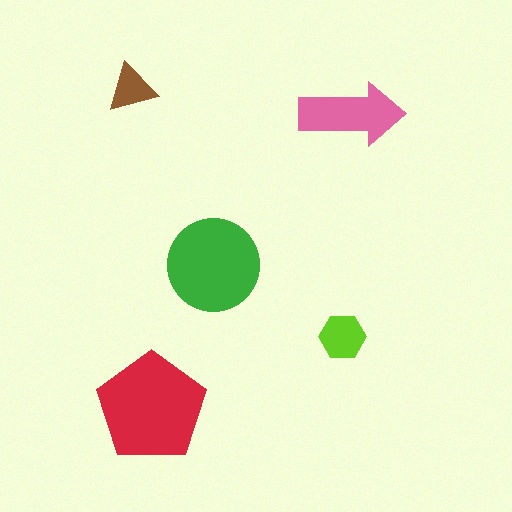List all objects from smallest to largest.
The brown triangle, the lime hexagon, the pink arrow, the green circle, the red pentagon.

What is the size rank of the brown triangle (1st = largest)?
5th.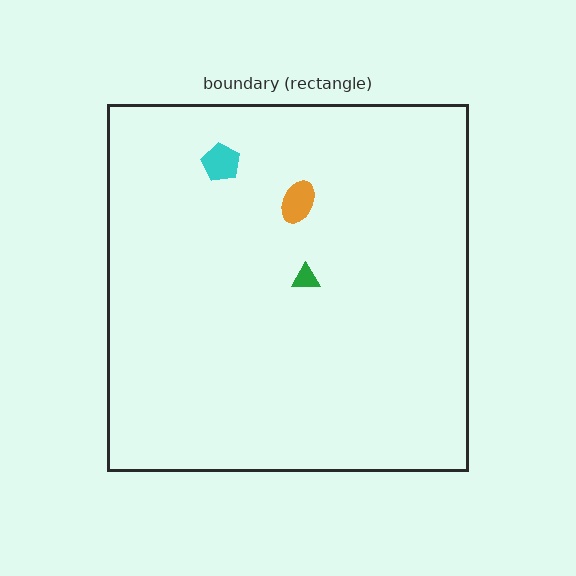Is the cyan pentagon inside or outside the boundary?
Inside.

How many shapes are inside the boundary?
3 inside, 0 outside.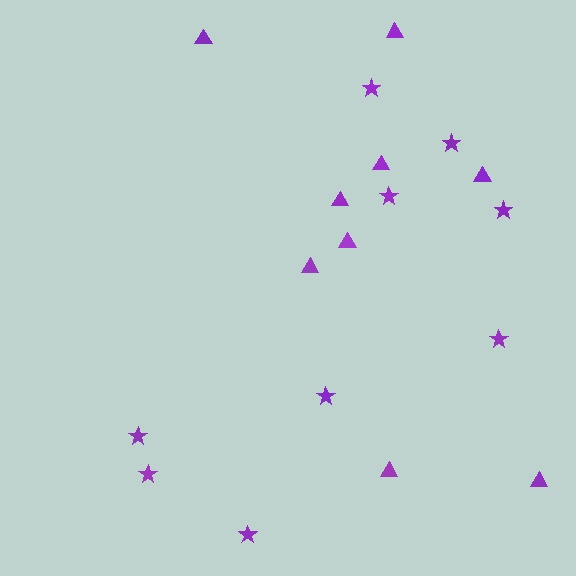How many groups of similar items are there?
There are 2 groups: one group of triangles (9) and one group of stars (9).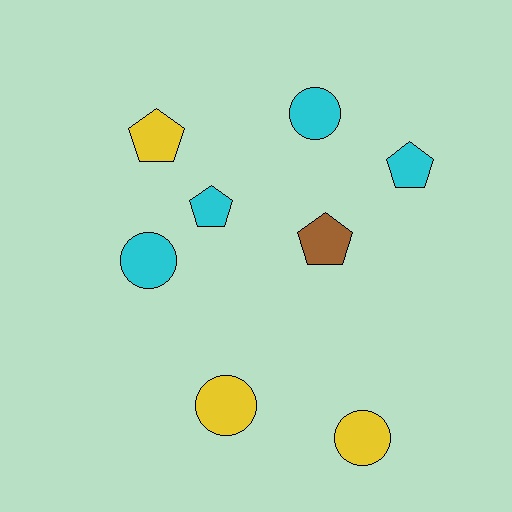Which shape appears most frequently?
Pentagon, with 4 objects.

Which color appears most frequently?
Cyan, with 4 objects.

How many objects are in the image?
There are 8 objects.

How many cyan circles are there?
There are 2 cyan circles.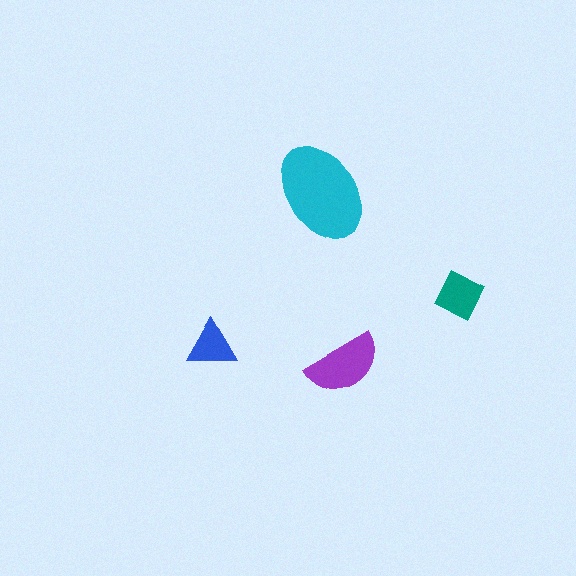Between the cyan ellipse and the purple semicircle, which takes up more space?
The cyan ellipse.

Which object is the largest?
The cyan ellipse.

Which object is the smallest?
The blue triangle.